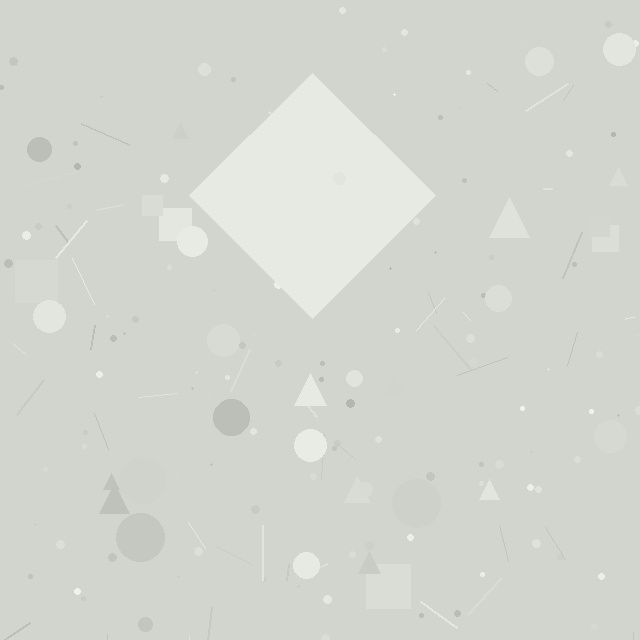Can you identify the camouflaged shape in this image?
The camouflaged shape is a diamond.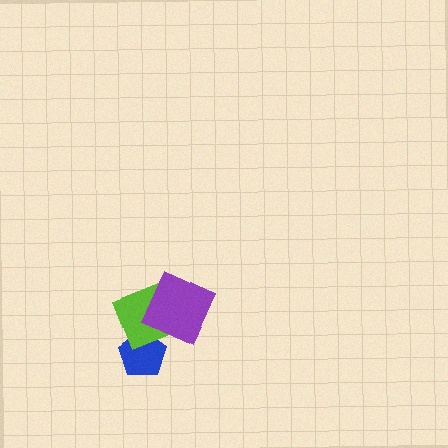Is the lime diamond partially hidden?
Yes, it is partially covered by another shape.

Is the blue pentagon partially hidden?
Yes, it is partially covered by another shape.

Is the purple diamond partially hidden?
No, no other shape covers it.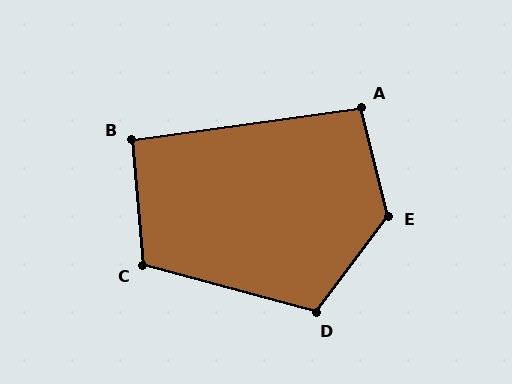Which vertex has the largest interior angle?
E, at approximately 129 degrees.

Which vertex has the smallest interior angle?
B, at approximately 93 degrees.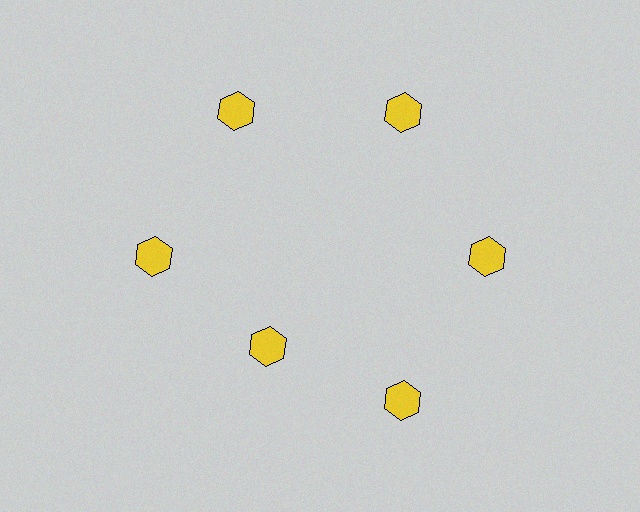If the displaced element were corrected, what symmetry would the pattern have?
It would have 6-fold rotational symmetry — the pattern would map onto itself every 60 degrees.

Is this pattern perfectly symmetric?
No. The 6 yellow hexagons are arranged in a ring, but one element near the 7 o'clock position is pulled inward toward the center, breaking the 6-fold rotational symmetry.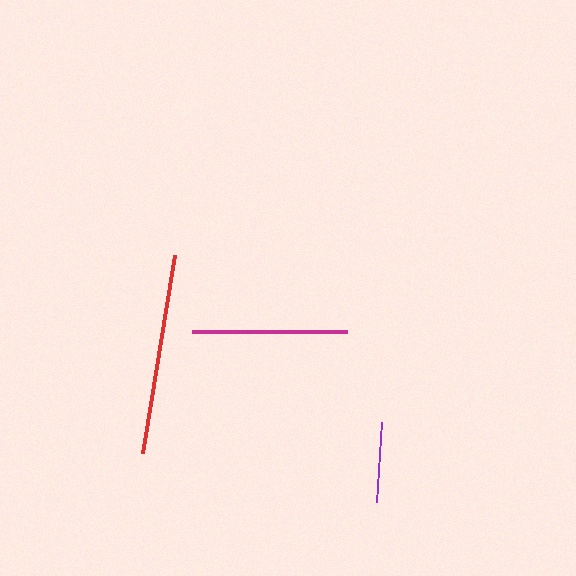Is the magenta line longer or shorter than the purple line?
The magenta line is longer than the purple line.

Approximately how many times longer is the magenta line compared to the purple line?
The magenta line is approximately 1.9 times the length of the purple line.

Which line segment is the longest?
The red line is the longest at approximately 201 pixels.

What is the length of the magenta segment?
The magenta segment is approximately 155 pixels long.